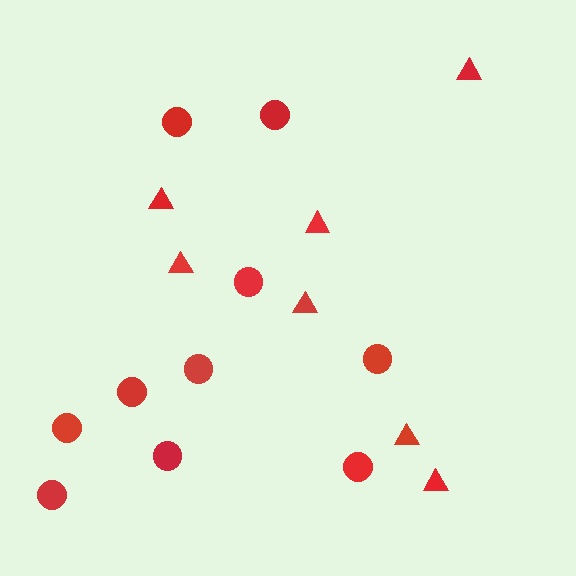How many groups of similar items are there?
There are 2 groups: one group of circles (10) and one group of triangles (7).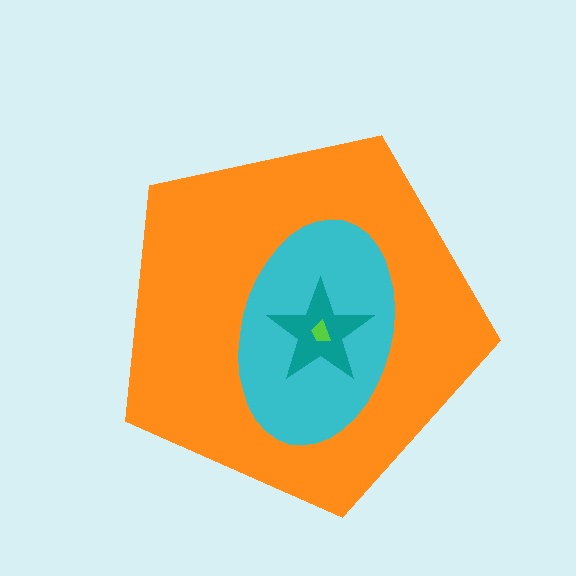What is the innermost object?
The lime trapezoid.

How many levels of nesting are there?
4.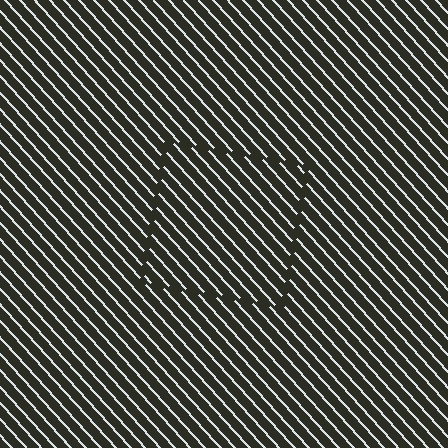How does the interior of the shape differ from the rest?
The interior of the shape contains the same grating, shifted by half a period — the contour is defined by the phase discontinuity where line-ends from the inner and outer gratings abut.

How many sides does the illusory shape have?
4 sides — the line-ends trace a square.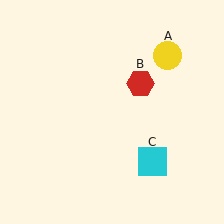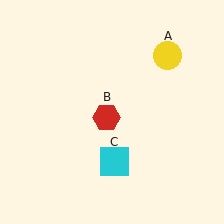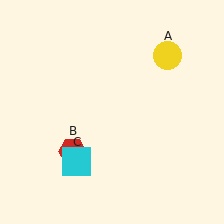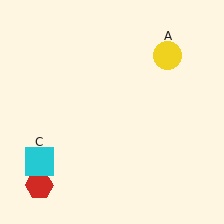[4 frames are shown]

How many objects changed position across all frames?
2 objects changed position: red hexagon (object B), cyan square (object C).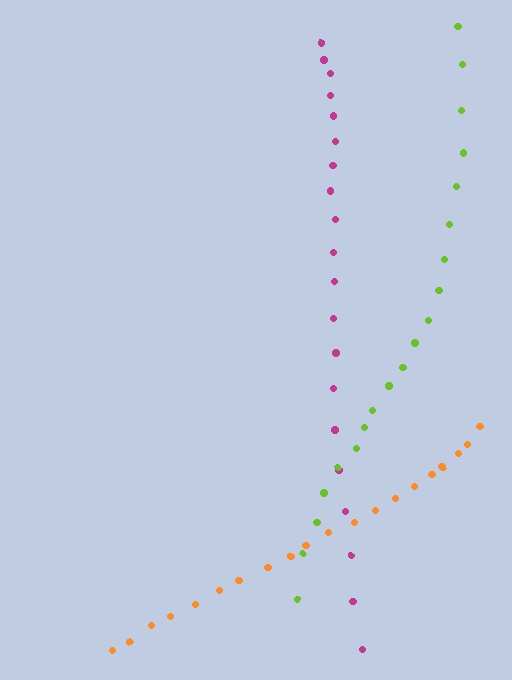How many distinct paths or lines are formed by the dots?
There are 3 distinct paths.